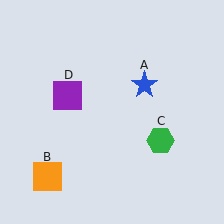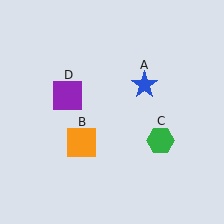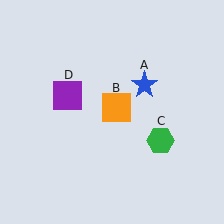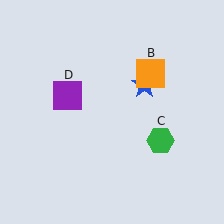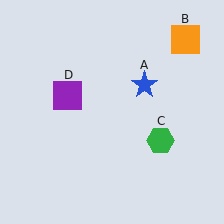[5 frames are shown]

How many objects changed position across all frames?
1 object changed position: orange square (object B).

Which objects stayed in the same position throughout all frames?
Blue star (object A) and green hexagon (object C) and purple square (object D) remained stationary.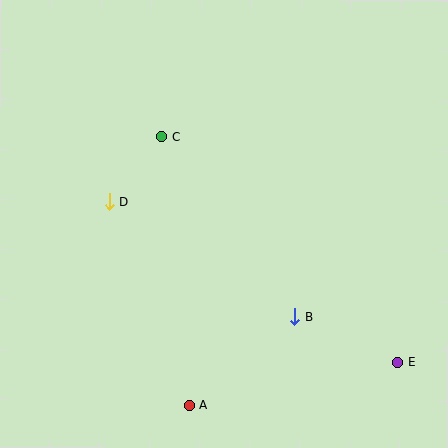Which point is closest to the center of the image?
Point C at (162, 136) is closest to the center.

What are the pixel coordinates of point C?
Point C is at (162, 136).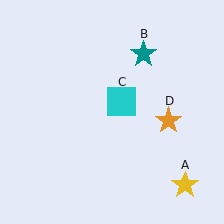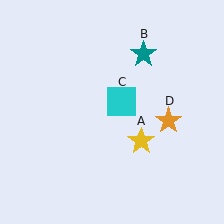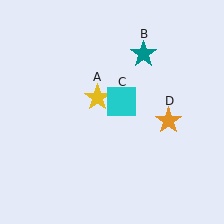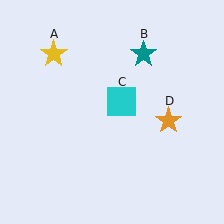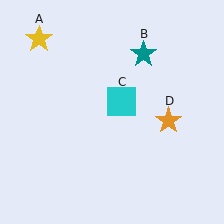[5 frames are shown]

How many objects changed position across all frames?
1 object changed position: yellow star (object A).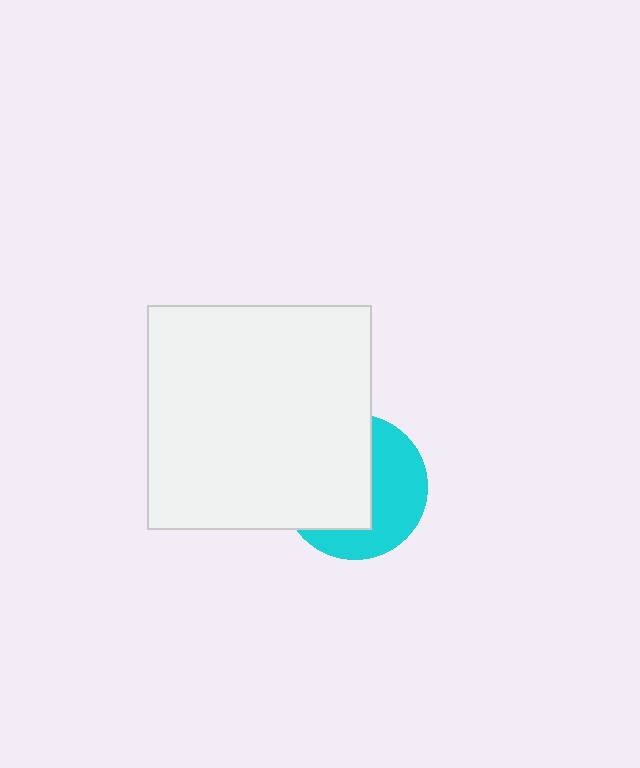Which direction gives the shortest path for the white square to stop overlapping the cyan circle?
Moving left gives the shortest separation.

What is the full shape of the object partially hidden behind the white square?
The partially hidden object is a cyan circle.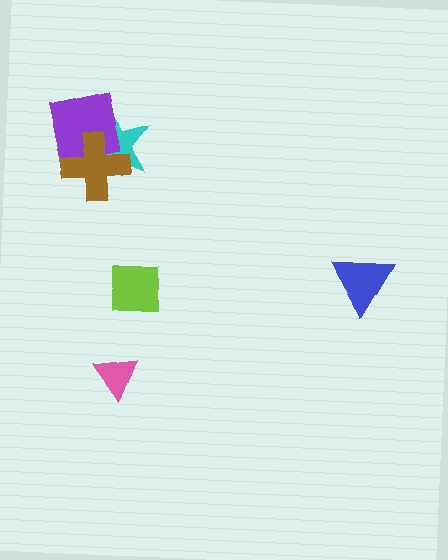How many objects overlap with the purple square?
2 objects overlap with the purple square.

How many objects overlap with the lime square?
0 objects overlap with the lime square.